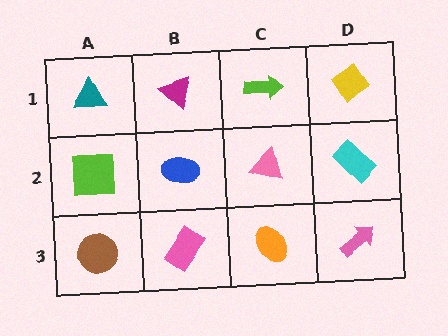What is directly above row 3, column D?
A cyan rectangle.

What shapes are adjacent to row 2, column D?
A yellow diamond (row 1, column D), a pink arrow (row 3, column D), a pink triangle (row 2, column C).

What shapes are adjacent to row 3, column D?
A cyan rectangle (row 2, column D), an orange ellipse (row 3, column C).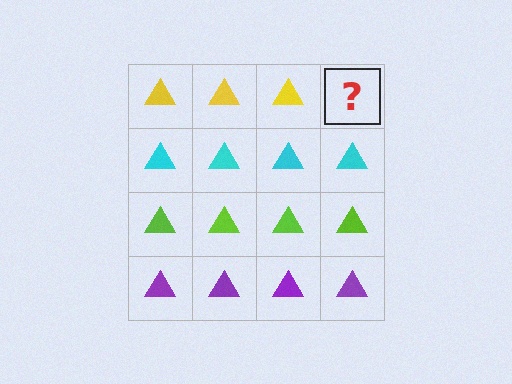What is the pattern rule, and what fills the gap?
The rule is that each row has a consistent color. The gap should be filled with a yellow triangle.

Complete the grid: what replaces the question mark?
The question mark should be replaced with a yellow triangle.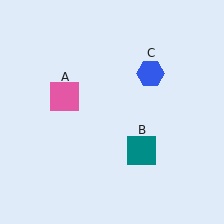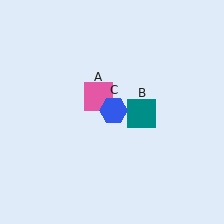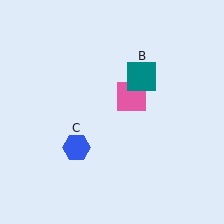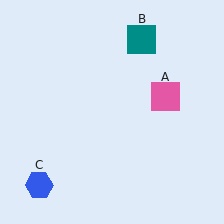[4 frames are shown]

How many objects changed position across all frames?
3 objects changed position: pink square (object A), teal square (object B), blue hexagon (object C).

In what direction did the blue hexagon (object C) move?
The blue hexagon (object C) moved down and to the left.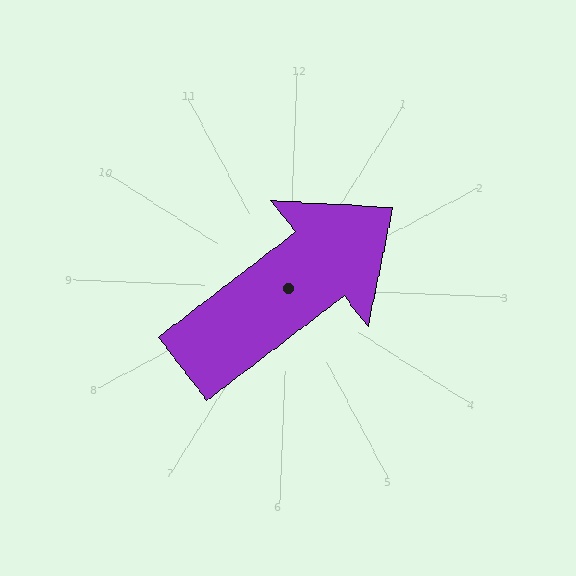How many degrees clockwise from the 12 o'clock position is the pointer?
Approximately 50 degrees.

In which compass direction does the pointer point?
Northeast.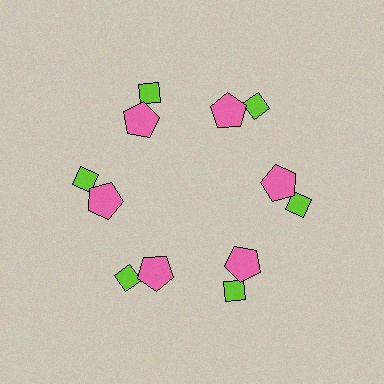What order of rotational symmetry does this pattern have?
This pattern has 6-fold rotational symmetry.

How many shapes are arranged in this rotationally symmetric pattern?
There are 12 shapes, arranged in 6 groups of 2.